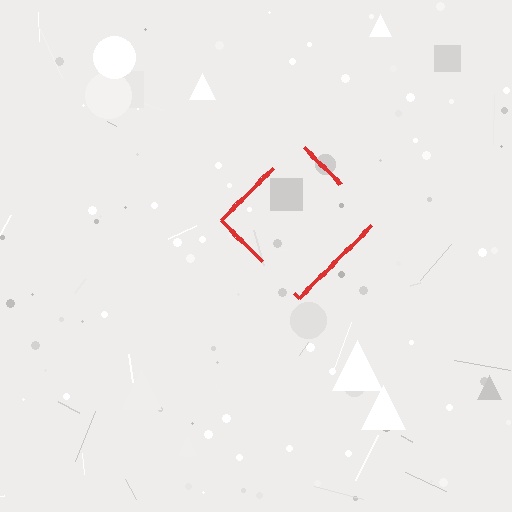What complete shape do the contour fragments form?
The contour fragments form a diamond.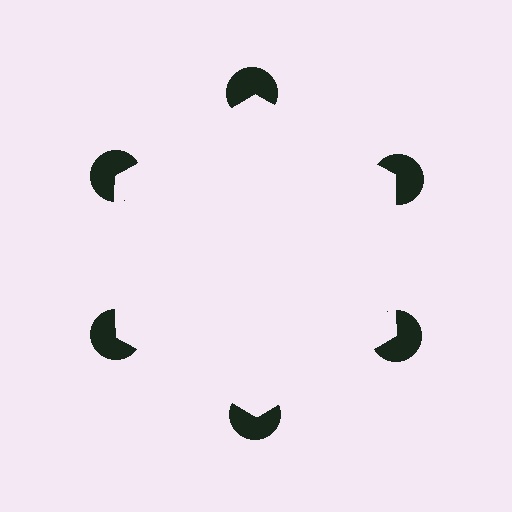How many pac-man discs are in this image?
There are 6 — one at each vertex of the illusory hexagon.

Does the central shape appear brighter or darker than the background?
It typically appears slightly brighter than the background, even though no actual brightness change is drawn.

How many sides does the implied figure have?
6 sides.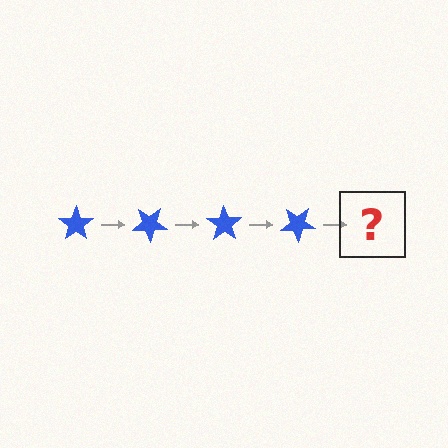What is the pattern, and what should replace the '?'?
The pattern is that the star rotates 35 degrees each step. The '?' should be a blue star rotated 140 degrees.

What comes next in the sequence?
The next element should be a blue star rotated 140 degrees.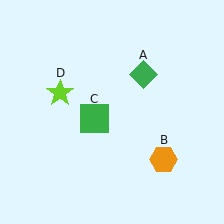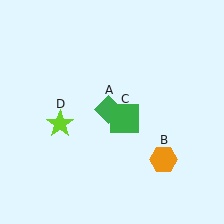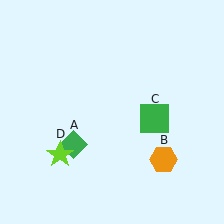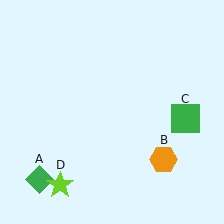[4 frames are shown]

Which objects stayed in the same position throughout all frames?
Orange hexagon (object B) remained stationary.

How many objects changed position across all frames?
3 objects changed position: green diamond (object A), green square (object C), lime star (object D).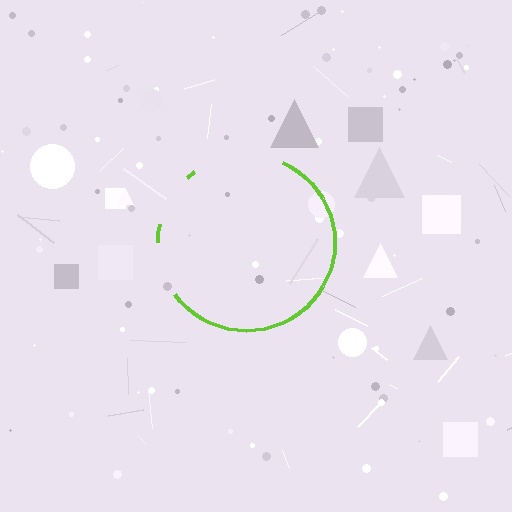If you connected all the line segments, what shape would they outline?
They would outline a circle.